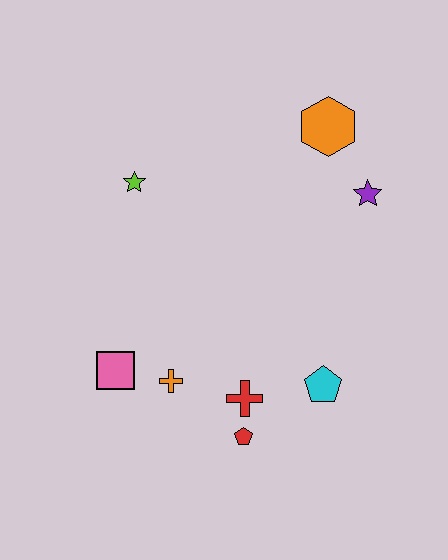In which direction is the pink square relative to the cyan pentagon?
The pink square is to the left of the cyan pentagon.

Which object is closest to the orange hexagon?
The purple star is closest to the orange hexagon.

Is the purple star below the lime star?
Yes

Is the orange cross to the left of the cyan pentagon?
Yes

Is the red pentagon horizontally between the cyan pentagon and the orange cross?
Yes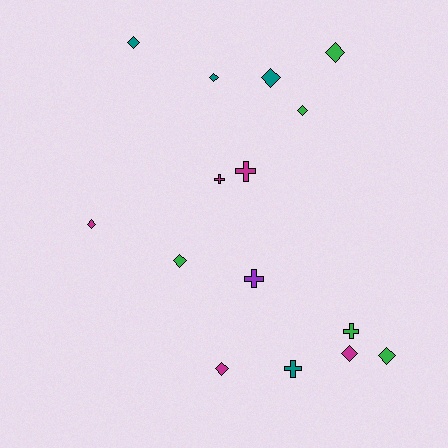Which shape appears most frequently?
Diamond, with 10 objects.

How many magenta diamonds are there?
There are 3 magenta diamonds.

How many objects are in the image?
There are 15 objects.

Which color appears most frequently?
Magenta, with 5 objects.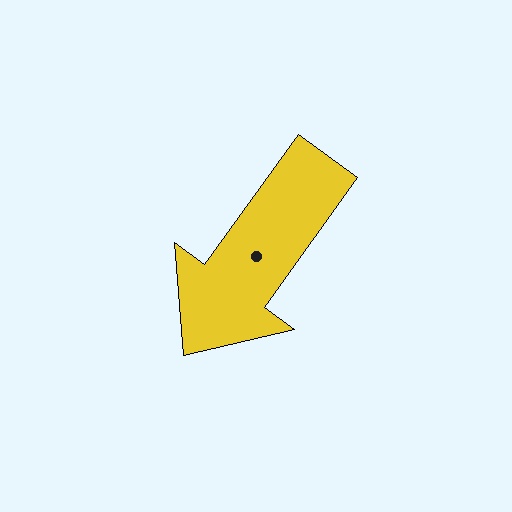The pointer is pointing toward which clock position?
Roughly 7 o'clock.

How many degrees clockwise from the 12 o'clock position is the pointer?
Approximately 216 degrees.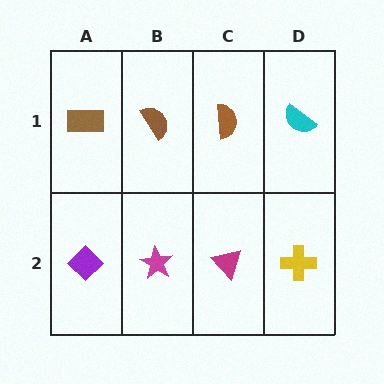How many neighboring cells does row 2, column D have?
2.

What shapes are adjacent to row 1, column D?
A yellow cross (row 2, column D), a brown semicircle (row 1, column C).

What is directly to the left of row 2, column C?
A magenta star.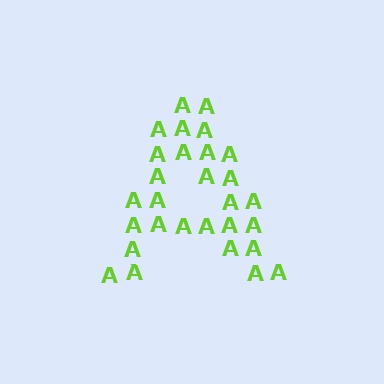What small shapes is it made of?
It is made of small letter A's.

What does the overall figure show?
The overall figure shows the letter A.